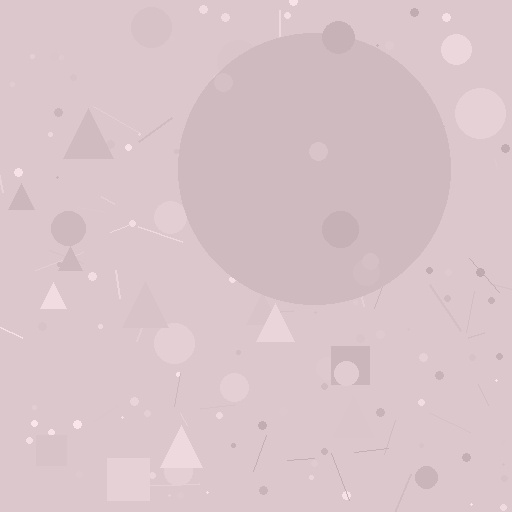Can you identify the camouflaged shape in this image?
The camouflaged shape is a circle.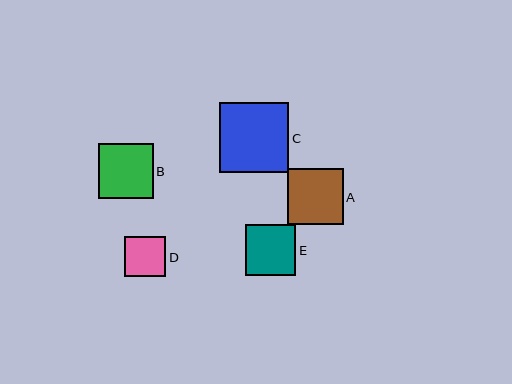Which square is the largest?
Square C is the largest with a size of approximately 69 pixels.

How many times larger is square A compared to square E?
Square A is approximately 1.1 times the size of square E.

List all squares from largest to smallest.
From largest to smallest: C, A, B, E, D.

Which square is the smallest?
Square D is the smallest with a size of approximately 41 pixels.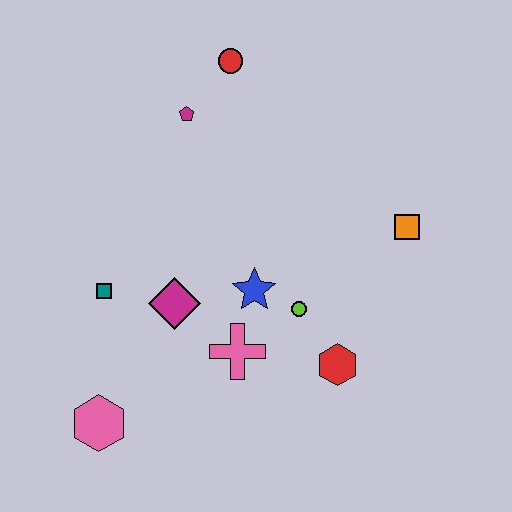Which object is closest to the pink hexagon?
The teal square is closest to the pink hexagon.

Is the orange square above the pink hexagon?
Yes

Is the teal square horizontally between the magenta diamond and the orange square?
No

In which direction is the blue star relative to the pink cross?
The blue star is above the pink cross.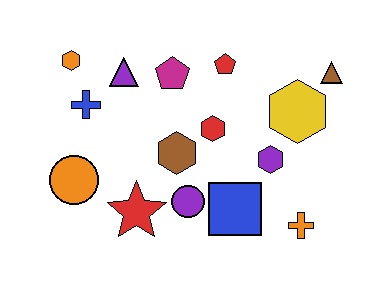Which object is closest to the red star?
The purple circle is closest to the red star.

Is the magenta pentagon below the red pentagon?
Yes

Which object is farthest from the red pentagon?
The orange circle is farthest from the red pentagon.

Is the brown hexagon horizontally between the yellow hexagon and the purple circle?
No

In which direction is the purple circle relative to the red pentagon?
The purple circle is below the red pentagon.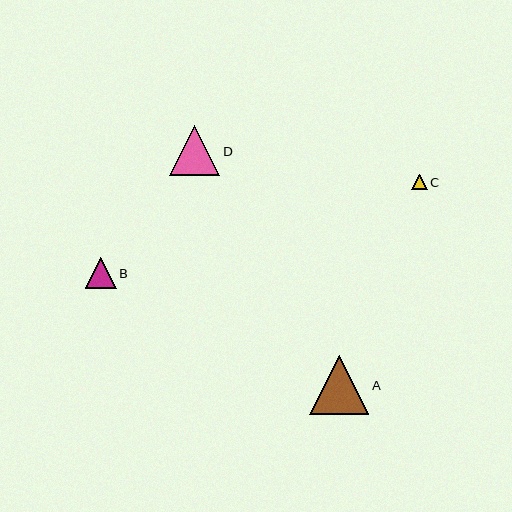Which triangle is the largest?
Triangle A is the largest with a size of approximately 60 pixels.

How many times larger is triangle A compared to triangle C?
Triangle A is approximately 3.9 times the size of triangle C.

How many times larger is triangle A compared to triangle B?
Triangle A is approximately 1.9 times the size of triangle B.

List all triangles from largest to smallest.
From largest to smallest: A, D, B, C.